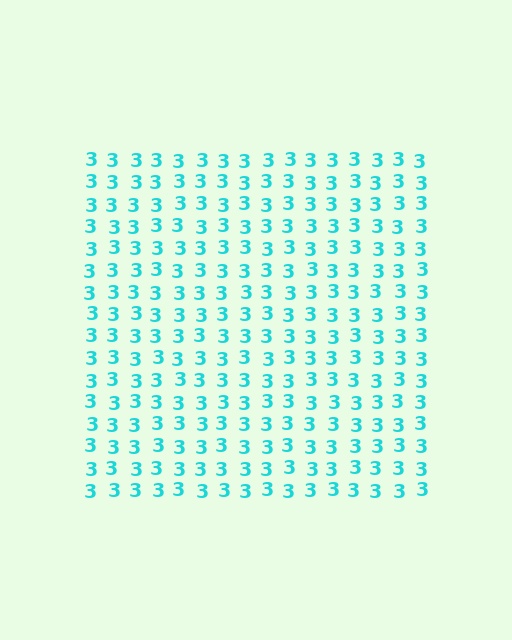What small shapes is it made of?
It is made of small digit 3's.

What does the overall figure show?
The overall figure shows a square.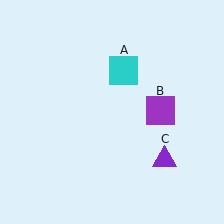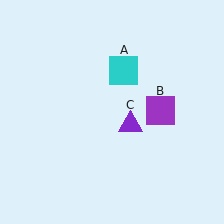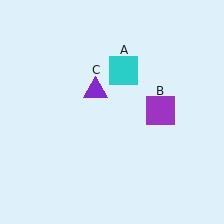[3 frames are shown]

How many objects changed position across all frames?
1 object changed position: purple triangle (object C).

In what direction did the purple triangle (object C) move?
The purple triangle (object C) moved up and to the left.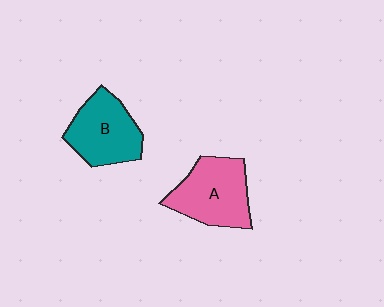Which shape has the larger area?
Shape A (pink).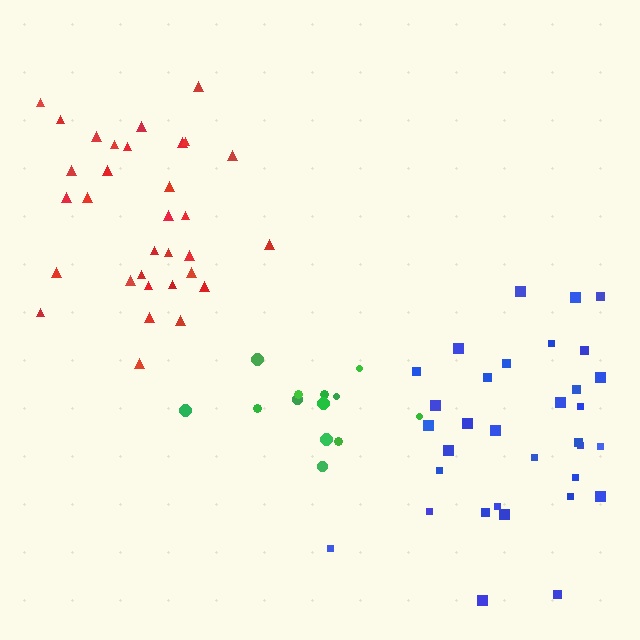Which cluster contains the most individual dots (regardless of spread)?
Blue (33).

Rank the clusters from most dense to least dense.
blue, green, red.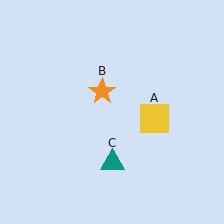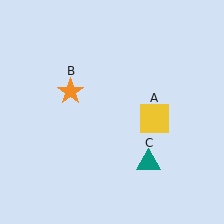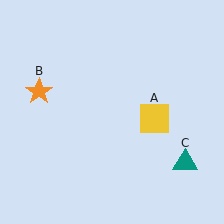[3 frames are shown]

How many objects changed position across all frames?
2 objects changed position: orange star (object B), teal triangle (object C).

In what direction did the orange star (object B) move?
The orange star (object B) moved left.